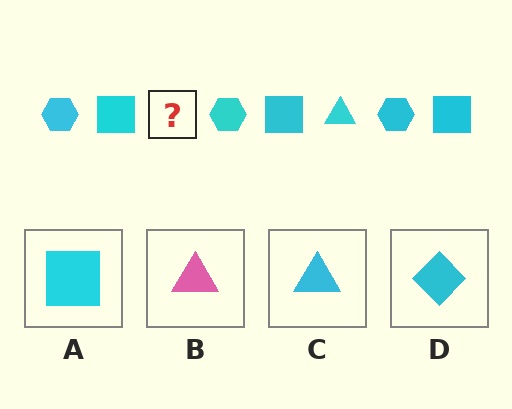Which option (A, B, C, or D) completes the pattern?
C.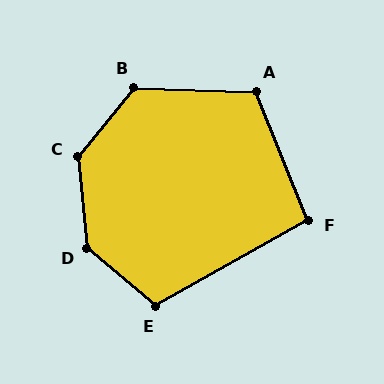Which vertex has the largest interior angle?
C, at approximately 136 degrees.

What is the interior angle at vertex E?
Approximately 111 degrees (obtuse).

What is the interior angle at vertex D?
Approximately 135 degrees (obtuse).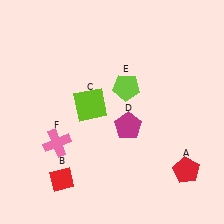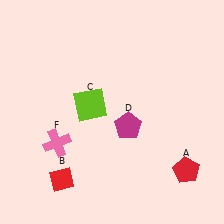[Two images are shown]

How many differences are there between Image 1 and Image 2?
There is 1 difference between the two images.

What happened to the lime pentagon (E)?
The lime pentagon (E) was removed in Image 2. It was in the top-right area of Image 1.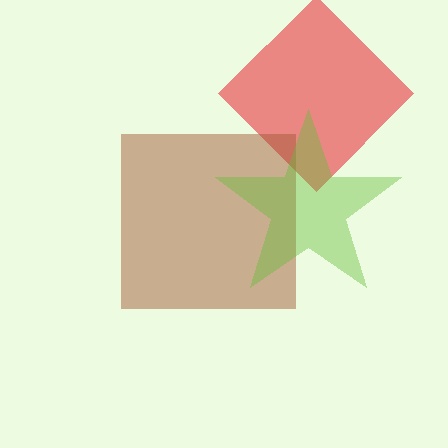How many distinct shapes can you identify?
There are 3 distinct shapes: a red diamond, a brown square, a lime star.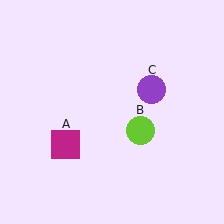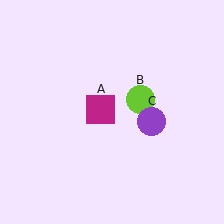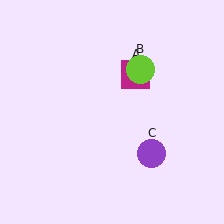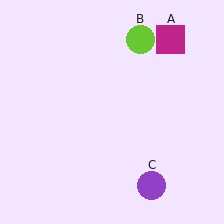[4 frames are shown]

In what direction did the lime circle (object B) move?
The lime circle (object B) moved up.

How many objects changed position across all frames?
3 objects changed position: magenta square (object A), lime circle (object B), purple circle (object C).